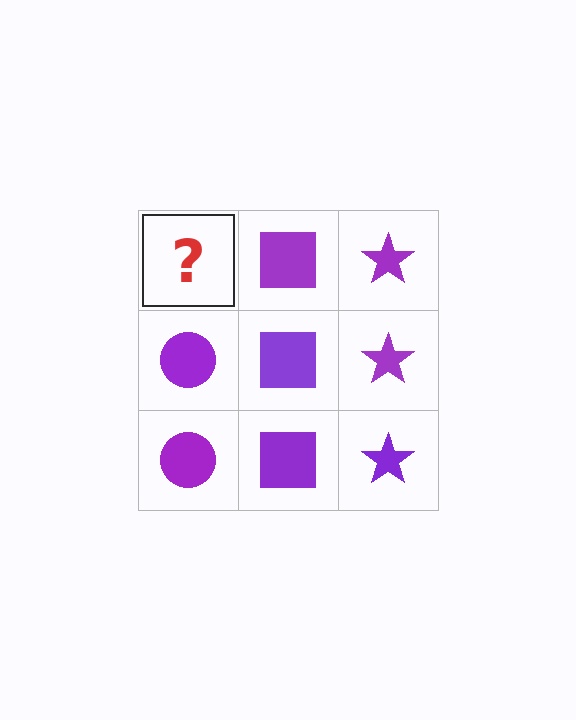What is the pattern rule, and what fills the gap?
The rule is that each column has a consistent shape. The gap should be filled with a purple circle.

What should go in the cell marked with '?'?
The missing cell should contain a purple circle.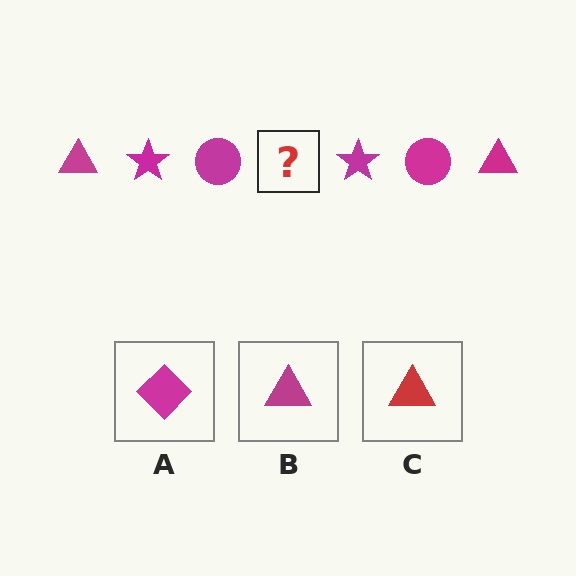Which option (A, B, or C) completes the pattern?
B.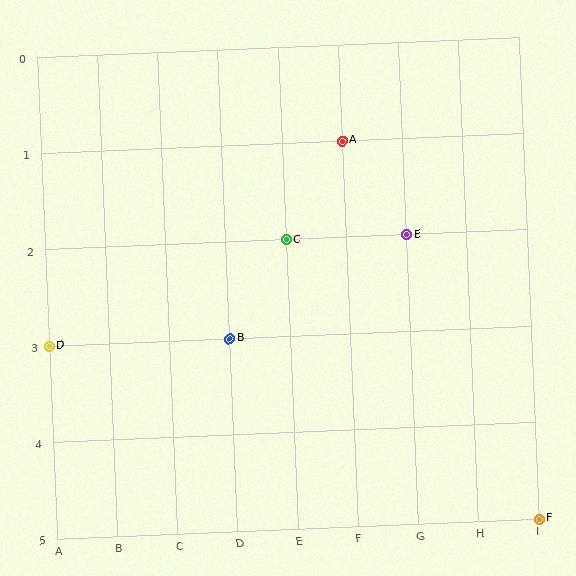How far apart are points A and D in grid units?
Points A and D are 5 columns and 2 rows apart (about 5.4 grid units diagonally).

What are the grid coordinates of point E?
Point E is at grid coordinates (G, 2).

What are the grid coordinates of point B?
Point B is at grid coordinates (D, 3).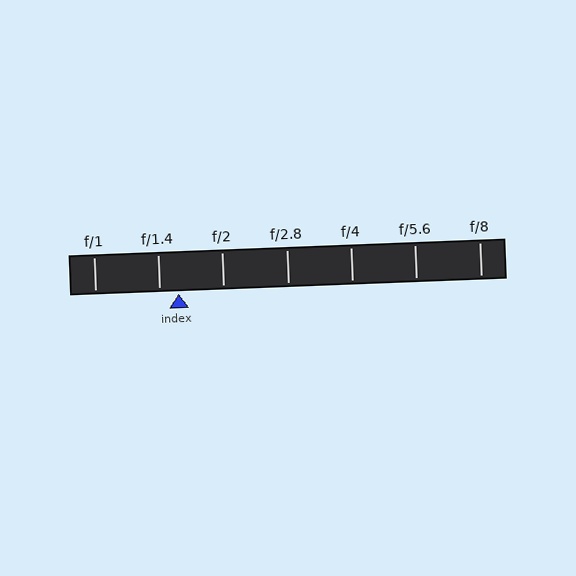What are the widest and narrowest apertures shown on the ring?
The widest aperture shown is f/1 and the narrowest is f/8.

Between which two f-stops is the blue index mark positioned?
The index mark is between f/1.4 and f/2.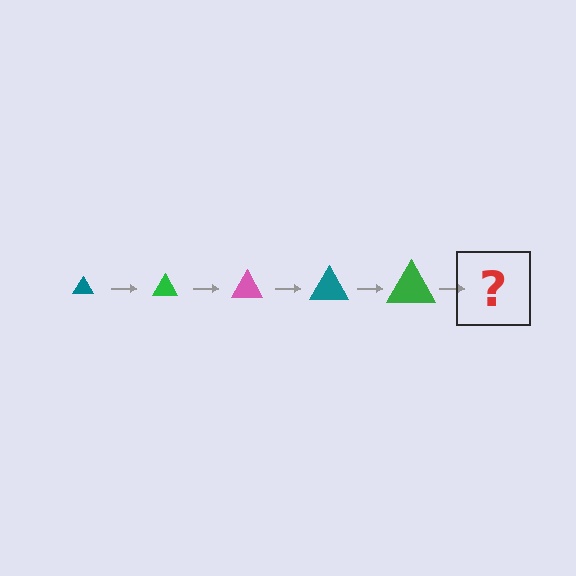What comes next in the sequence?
The next element should be a pink triangle, larger than the previous one.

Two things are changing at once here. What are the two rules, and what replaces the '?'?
The two rules are that the triangle grows larger each step and the color cycles through teal, green, and pink. The '?' should be a pink triangle, larger than the previous one.